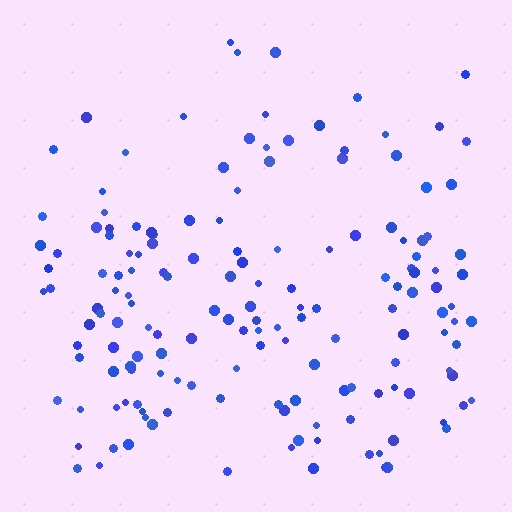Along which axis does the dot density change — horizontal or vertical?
Vertical.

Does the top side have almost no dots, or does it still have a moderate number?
Still a moderate number, just noticeably fewer than the bottom.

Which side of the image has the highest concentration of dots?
The bottom.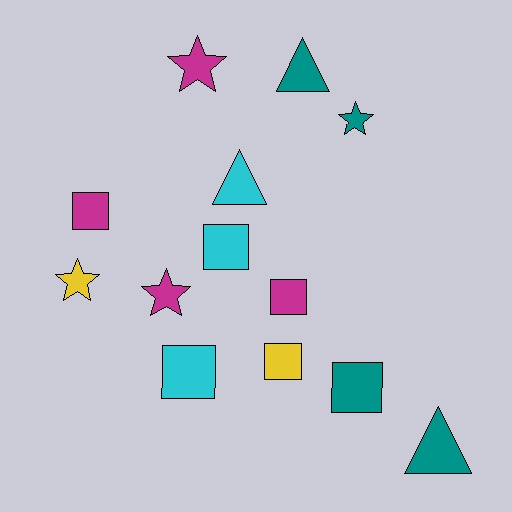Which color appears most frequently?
Magenta, with 4 objects.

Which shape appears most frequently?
Square, with 6 objects.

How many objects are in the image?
There are 13 objects.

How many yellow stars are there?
There is 1 yellow star.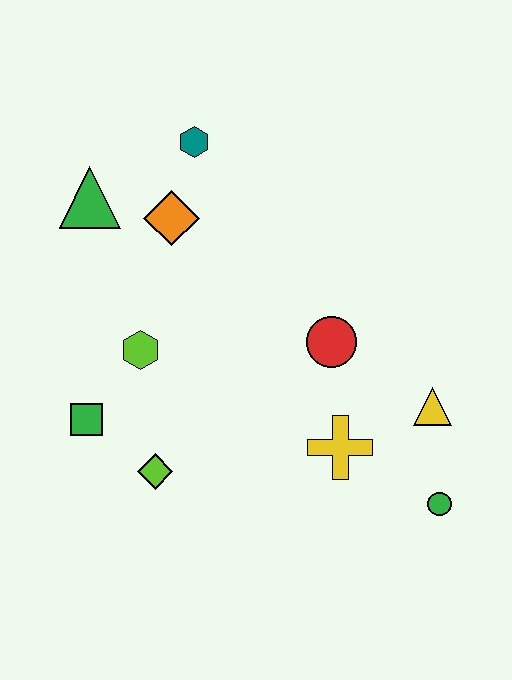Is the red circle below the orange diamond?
Yes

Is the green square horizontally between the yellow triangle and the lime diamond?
No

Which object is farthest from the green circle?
The green triangle is farthest from the green circle.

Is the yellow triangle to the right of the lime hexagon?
Yes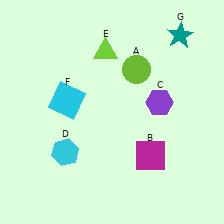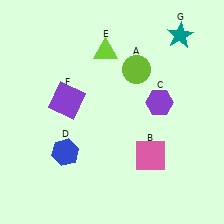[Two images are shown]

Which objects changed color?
B changed from magenta to pink. D changed from cyan to blue. F changed from cyan to purple.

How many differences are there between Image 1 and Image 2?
There are 3 differences between the two images.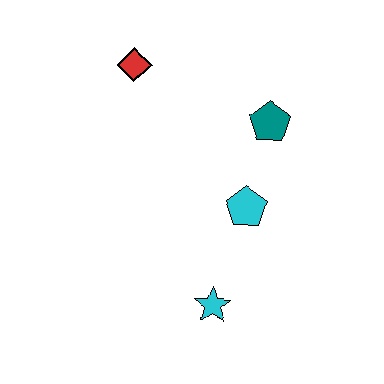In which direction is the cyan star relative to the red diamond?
The cyan star is below the red diamond.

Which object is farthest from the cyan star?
The red diamond is farthest from the cyan star.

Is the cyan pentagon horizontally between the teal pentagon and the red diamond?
Yes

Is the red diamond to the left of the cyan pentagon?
Yes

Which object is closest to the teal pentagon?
The cyan pentagon is closest to the teal pentagon.